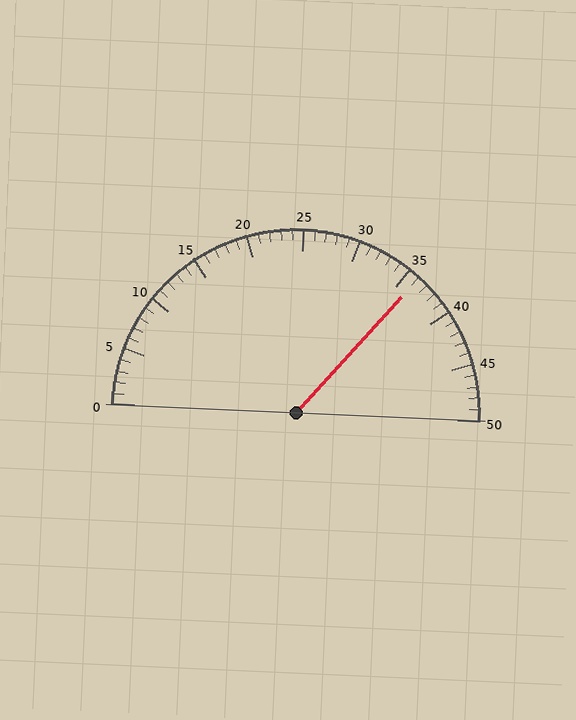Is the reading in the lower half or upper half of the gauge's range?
The reading is in the upper half of the range (0 to 50).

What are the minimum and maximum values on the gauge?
The gauge ranges from 0 to 50.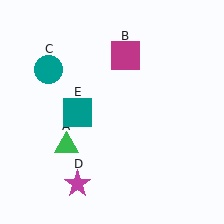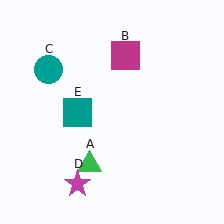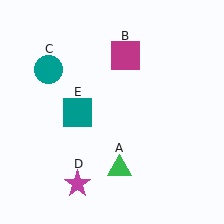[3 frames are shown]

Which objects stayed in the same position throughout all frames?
Magenta square (object B) and teal circle (object C) and magenta star (object D) and teal square (object E) remained stationary.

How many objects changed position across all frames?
1 object changed position: green triangle (object A).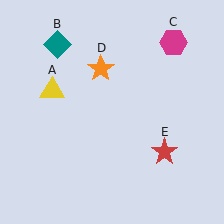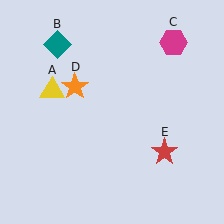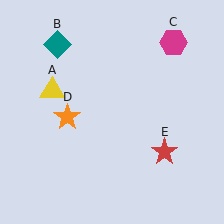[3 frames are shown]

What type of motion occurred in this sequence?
The orange star (object D) rotated counterclockwise around the center of the scene.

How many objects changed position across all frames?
1 object changed position: orange star (object D).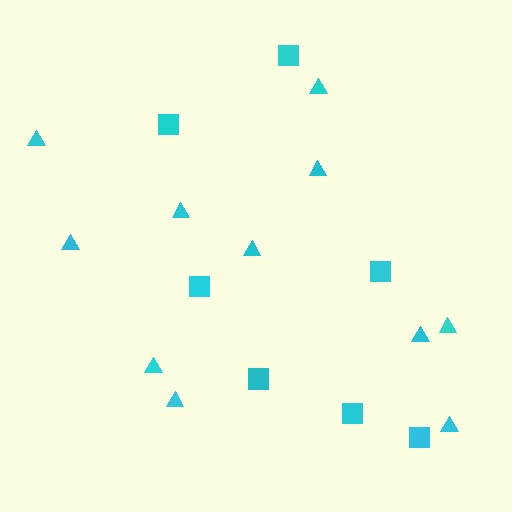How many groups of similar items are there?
There are 2 groups: one group of squares (7) and one group of triangles (11).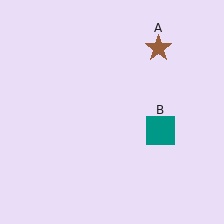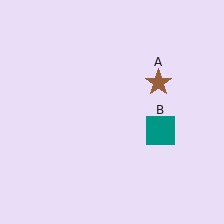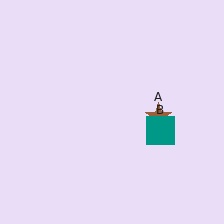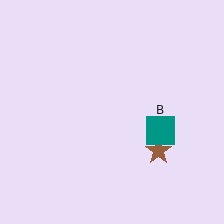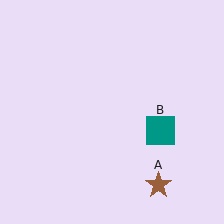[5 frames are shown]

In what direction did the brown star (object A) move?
The brown star (object A) moved down.